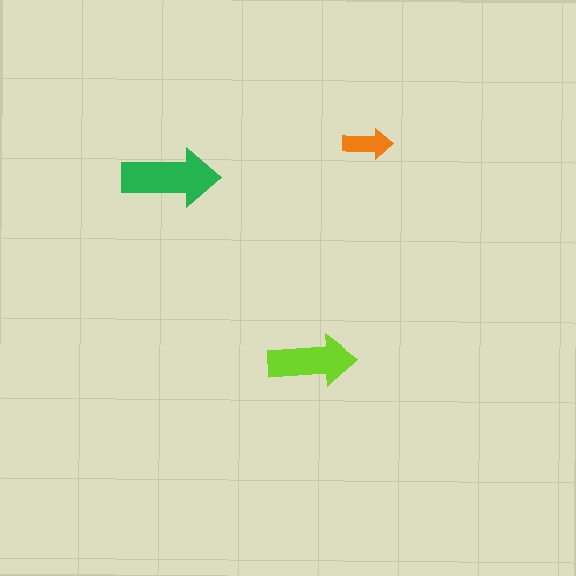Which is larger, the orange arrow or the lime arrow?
The lime one.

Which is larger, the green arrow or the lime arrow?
The green one.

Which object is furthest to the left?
The green arrow is leftmost.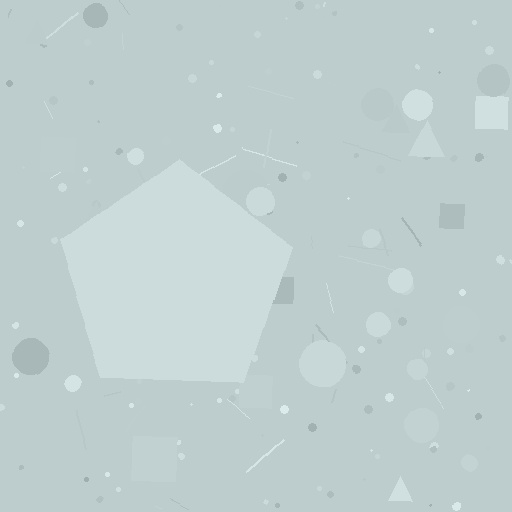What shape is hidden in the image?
A pentagon is hidden in the image.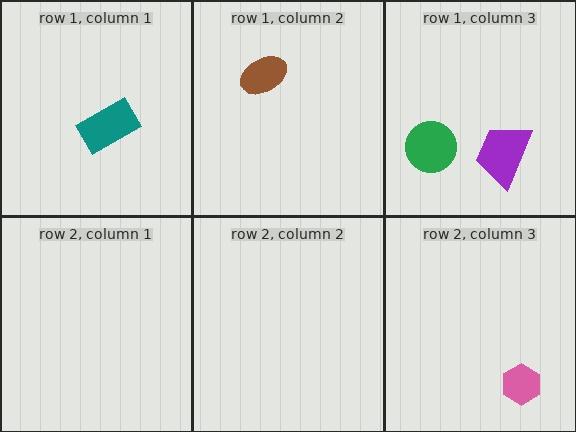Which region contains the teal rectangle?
The row 1, column 1 region.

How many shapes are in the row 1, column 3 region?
2.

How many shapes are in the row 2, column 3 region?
1.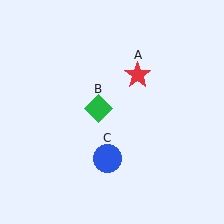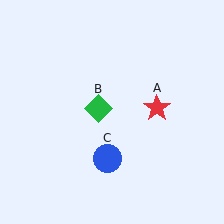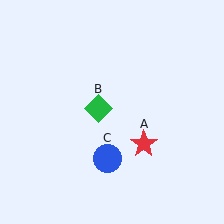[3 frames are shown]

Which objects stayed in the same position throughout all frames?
Green diamond (object B) and blue circle (object C) remained stationary.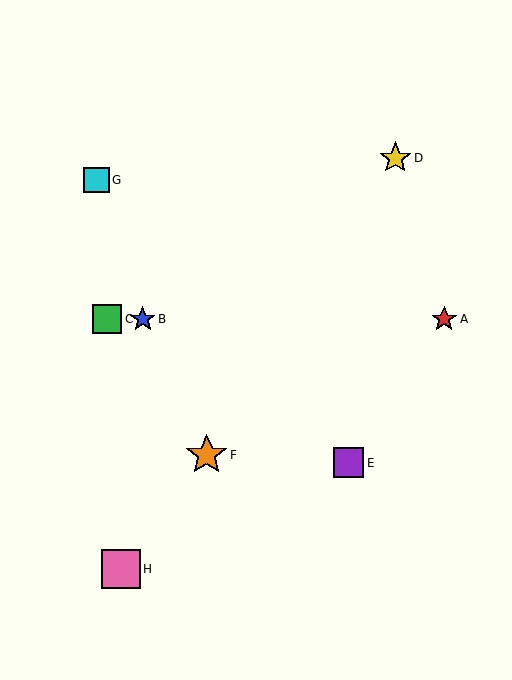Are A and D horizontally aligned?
No, A is at y≈319 and D is at y≈158.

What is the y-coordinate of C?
Object C is at y≈319.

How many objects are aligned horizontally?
3 objects (A, B, C) are aligned horizontally.